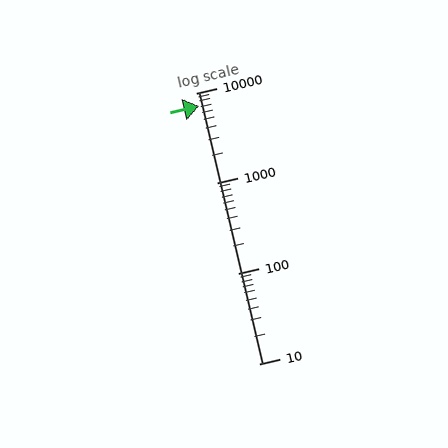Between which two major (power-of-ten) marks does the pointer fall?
The pointer is between 1000 and 10000.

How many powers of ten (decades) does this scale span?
The scale spans 3 decades, from 10 to 10000.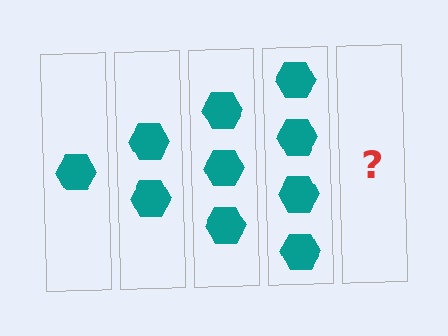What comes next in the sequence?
The next element should be 5 hexagons.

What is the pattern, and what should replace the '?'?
The pattern is that each step adds one more hexagon. The '?' should be 5 hexagons.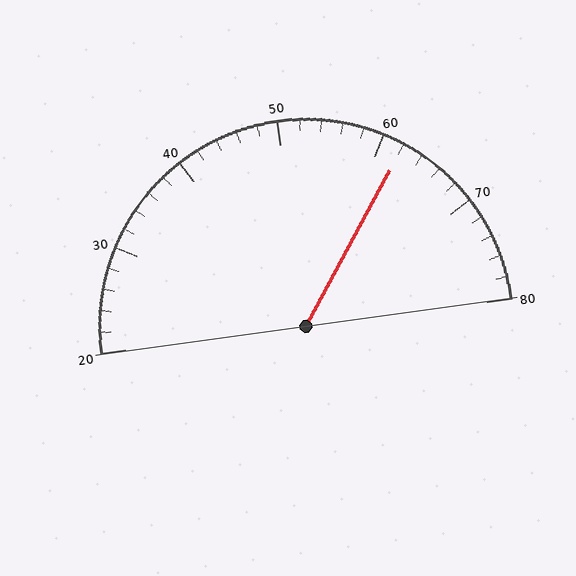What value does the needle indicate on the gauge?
The needle indicates approximately 62.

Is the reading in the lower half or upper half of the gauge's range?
The reading is in the upper half of the range (20 to 80).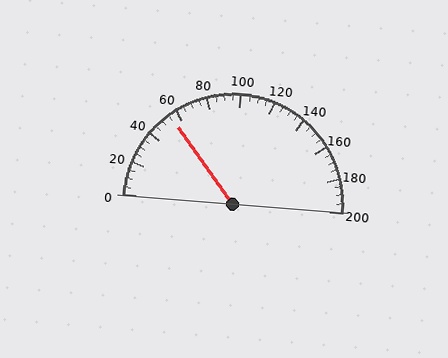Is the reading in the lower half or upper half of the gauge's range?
The reading is in the lower half of the range (0 to 200).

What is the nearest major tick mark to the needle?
The nearest major tick mark is 60.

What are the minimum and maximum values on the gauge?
The gauge ranges from 0 to 200.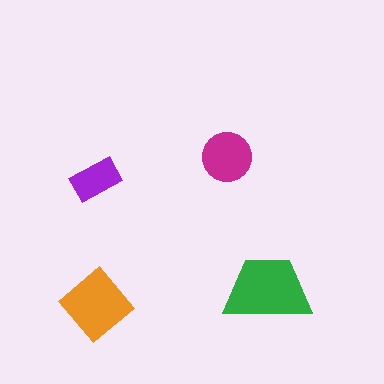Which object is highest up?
The magenta circle is topmost.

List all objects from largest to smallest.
The green trapezoid, the orange diamond, the magenta circle, the purple rectangle.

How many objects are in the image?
There are 4 objects in the image.